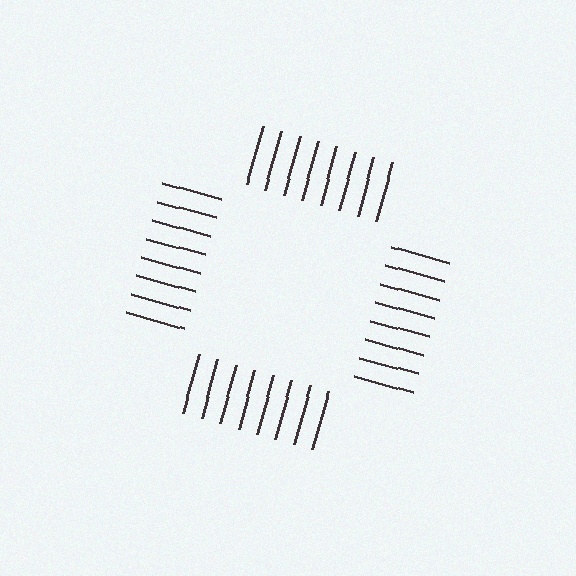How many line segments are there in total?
32 — 8 along each of the 4 edges.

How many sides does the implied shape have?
4 sides — the line-ends trace a square.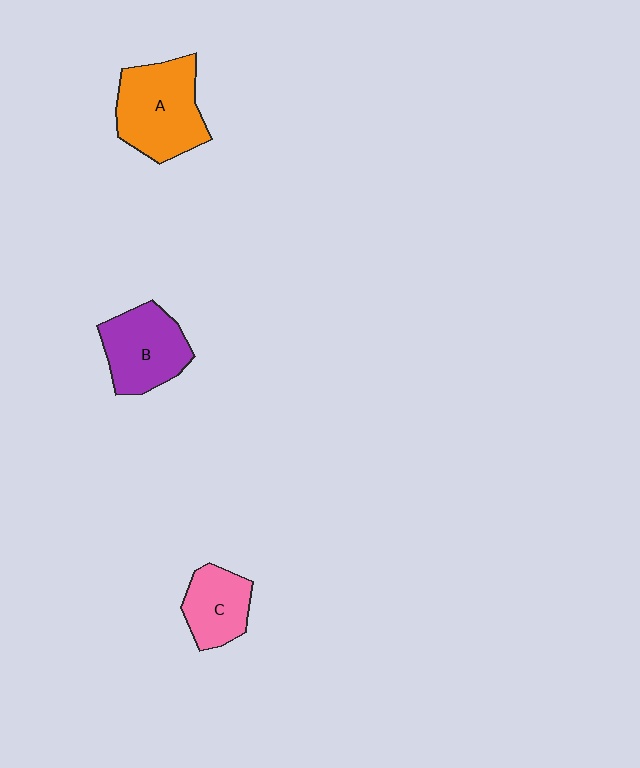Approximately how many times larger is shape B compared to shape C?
Approximately 1.3 times.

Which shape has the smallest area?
Shape C (pink).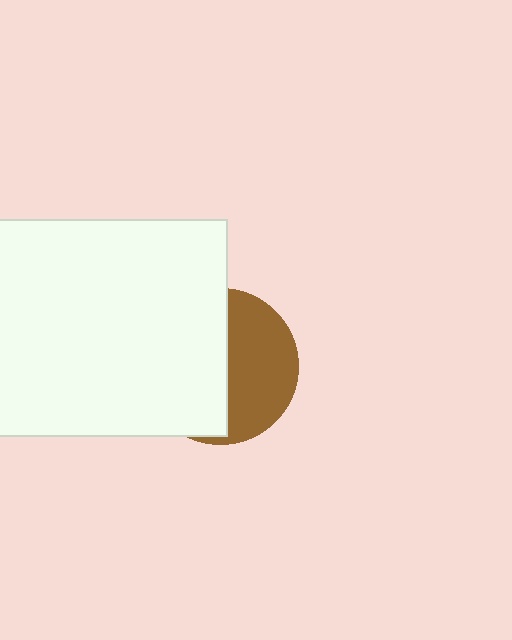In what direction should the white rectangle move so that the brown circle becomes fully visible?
The white rectangle should move left. That is the shortest direction to clear the overlap and leave the brown circle fully visible.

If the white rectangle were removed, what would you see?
You would see the complete brown circle.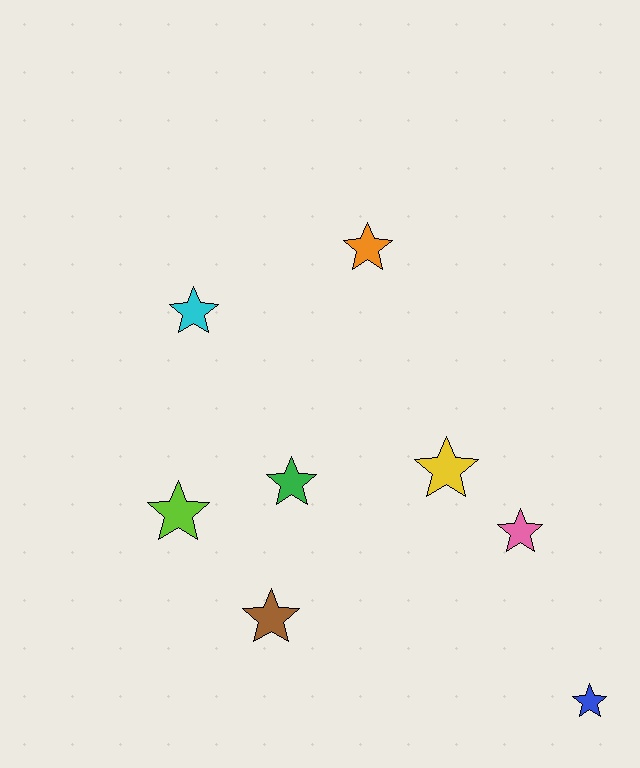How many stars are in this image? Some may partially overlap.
There are 8 stars.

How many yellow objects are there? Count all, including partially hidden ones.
There is 1 yellow object.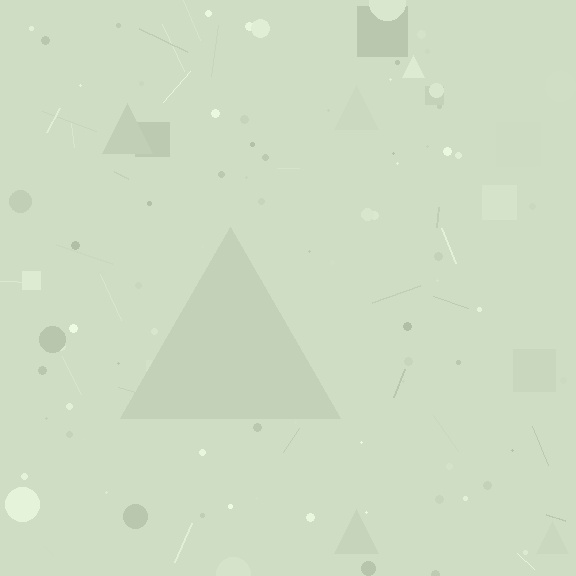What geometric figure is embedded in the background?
A triangle is embedded in the background.